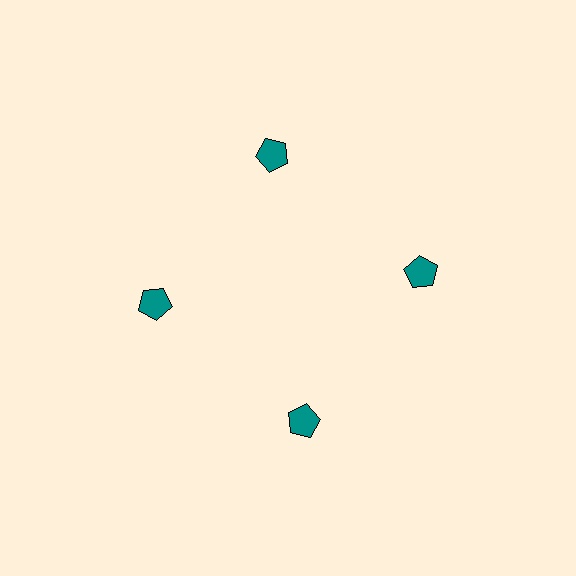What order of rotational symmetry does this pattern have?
This pattern has 4-fold rotational symmetry.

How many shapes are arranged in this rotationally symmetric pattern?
There are 4 shapes, arranged in 4 groups of 1.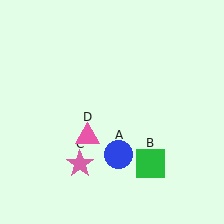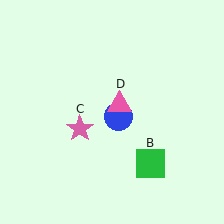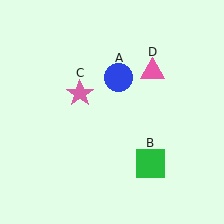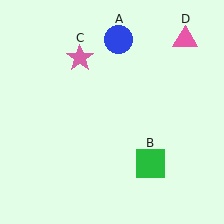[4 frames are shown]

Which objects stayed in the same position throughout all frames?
Green square (object B) remained stationary.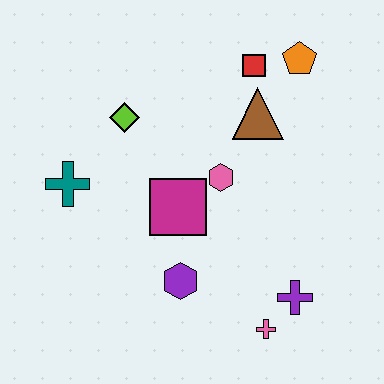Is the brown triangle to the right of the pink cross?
No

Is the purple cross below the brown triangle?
Yes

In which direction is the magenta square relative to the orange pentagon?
The magenta square is below the orange pentagon.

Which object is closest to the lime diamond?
The teal cross is closest to the lime diamond.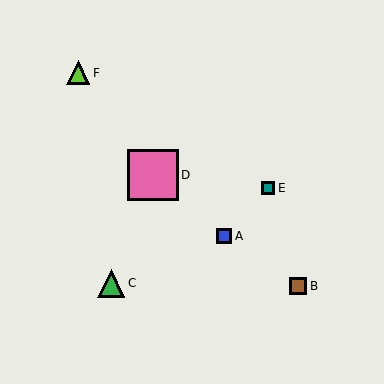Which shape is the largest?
The pink square (labeled D) is the largest.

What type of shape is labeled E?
Shape E is a teal square.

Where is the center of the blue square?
The center of the blue square is at (224, 236).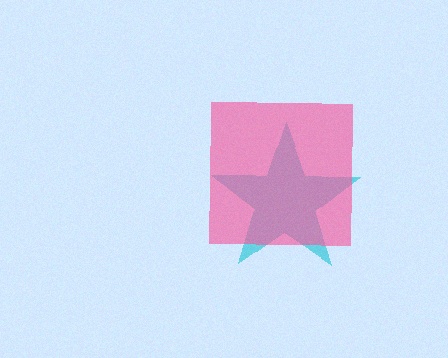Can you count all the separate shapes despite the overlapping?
Yes, there are 2 separate shapes.